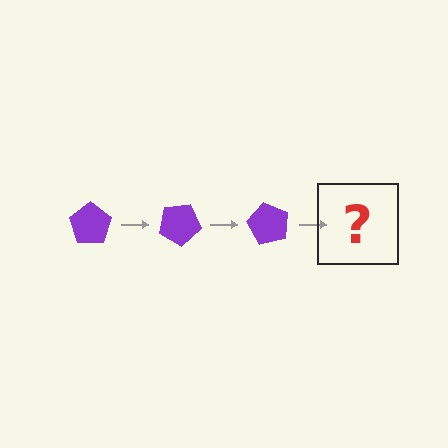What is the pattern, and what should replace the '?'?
The pattern is that the pentagon rotates 30 degrees each step. The '?' should be a purple pentagon rotated 90 degrees.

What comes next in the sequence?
The next element should be a purple pentagon rotated 90 degrees.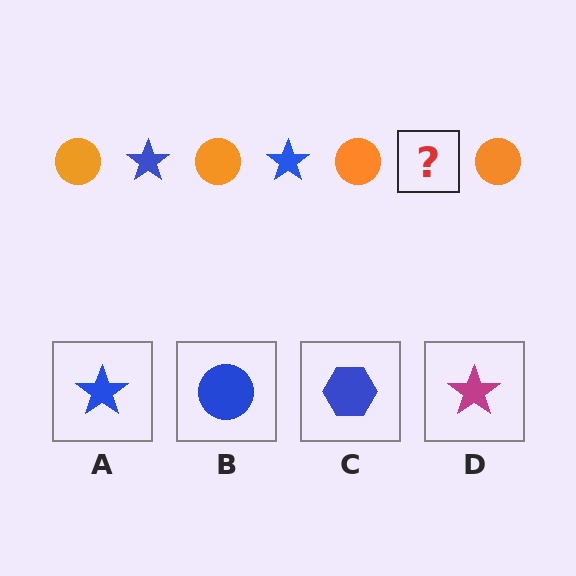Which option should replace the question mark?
Option A.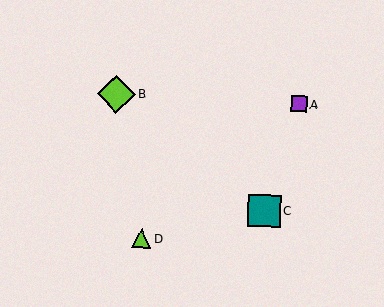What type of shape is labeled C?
Shape C is a teal square.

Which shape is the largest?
The lime diamond (labeled B) is the largest.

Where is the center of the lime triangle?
The center of the lime triangle is at (141, 238).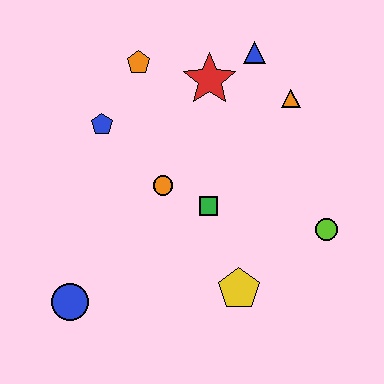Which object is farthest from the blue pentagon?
The lime circle is farthest from the blue pentagon.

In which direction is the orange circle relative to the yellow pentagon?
The orange circle is above the yellow pentagon.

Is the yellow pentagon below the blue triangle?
Yes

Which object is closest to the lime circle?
The yellow pentagon is closest to the lime circle.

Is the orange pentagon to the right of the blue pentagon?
Yes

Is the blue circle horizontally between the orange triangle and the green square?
No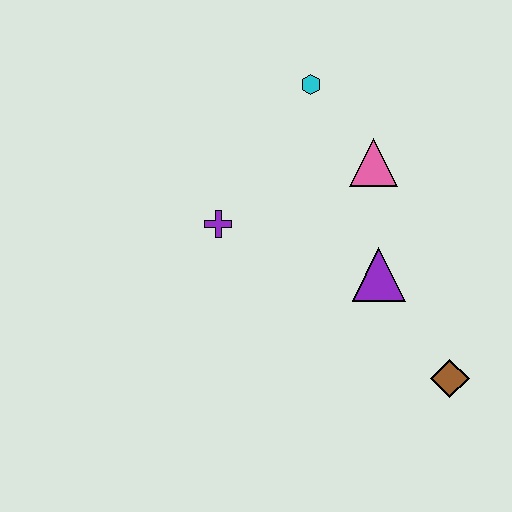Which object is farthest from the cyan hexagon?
The brown diamond is farthest from the cyan hexagon.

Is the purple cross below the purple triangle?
No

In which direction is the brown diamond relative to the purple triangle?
The brown diamond is below the purple triangle.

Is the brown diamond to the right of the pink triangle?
Yes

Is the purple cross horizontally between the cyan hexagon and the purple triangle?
No